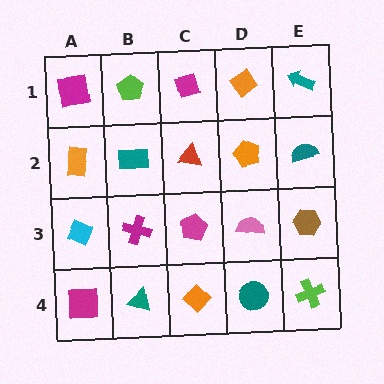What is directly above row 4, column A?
A cyan diamond.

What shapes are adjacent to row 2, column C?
A magenta diamond (row 1, column C), a magenta pentagon (row 3, column C), a teal rectangle (row 2, column B), an orange pentagon (row 2, column D).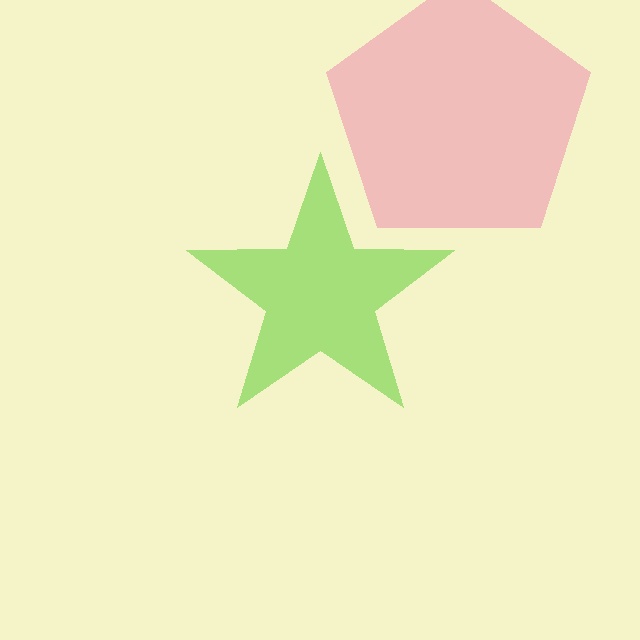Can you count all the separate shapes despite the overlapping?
Yes, there are 2 separate shapes.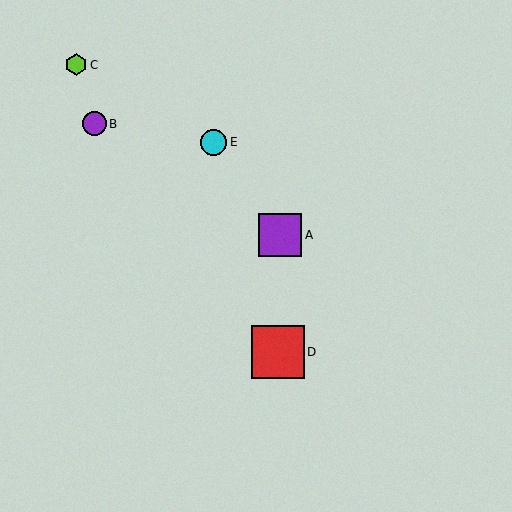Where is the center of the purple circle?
The center of the purple circle is at (94, 124).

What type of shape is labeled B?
Shape B is a purple circle.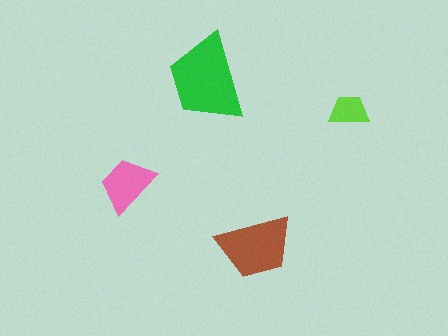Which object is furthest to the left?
The pink trapezoid is leftmost.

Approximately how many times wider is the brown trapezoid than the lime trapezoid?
About 2 times wider.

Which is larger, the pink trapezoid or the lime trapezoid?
The pink one.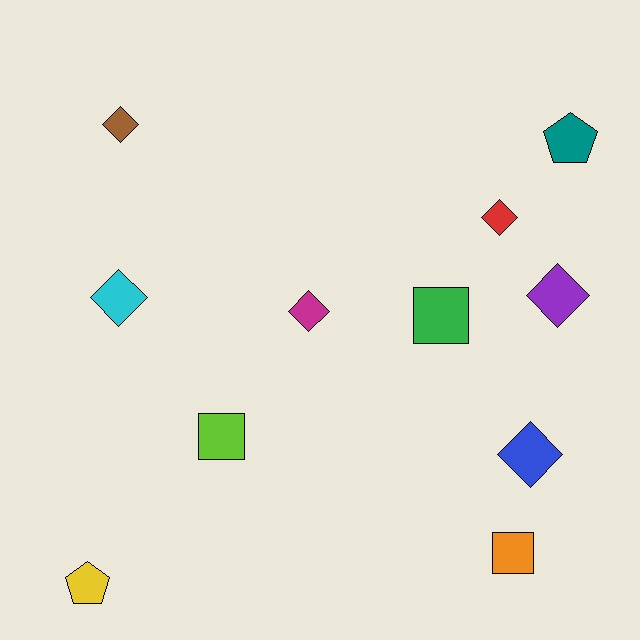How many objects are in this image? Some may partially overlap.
There are 11 objects.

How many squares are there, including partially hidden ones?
There are 3 squares.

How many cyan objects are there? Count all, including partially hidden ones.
There is 1 cyan object.